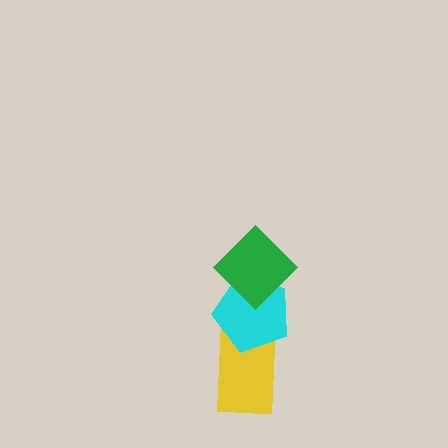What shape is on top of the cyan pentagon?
The green diamond is on top of the cyan pentagon.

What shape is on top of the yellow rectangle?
The cyan pentagon is on top of the yellow rectangle.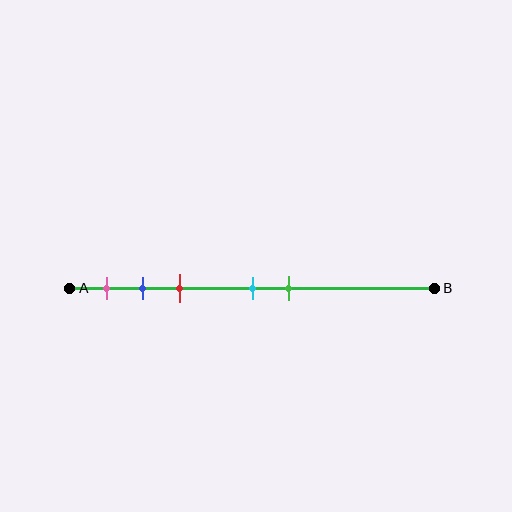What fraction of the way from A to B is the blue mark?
The blue mark is approximately 20% (0.2) of the way from A to B.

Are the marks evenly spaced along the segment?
No, the marks are not evenly spaced.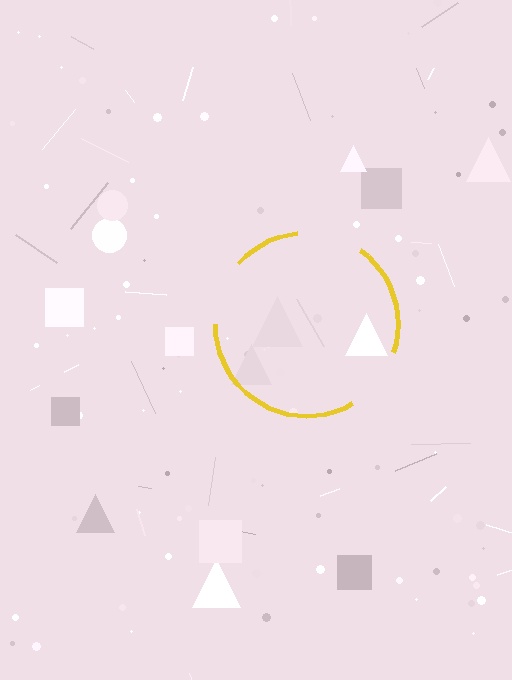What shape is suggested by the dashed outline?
The dashed outline suggests a circle.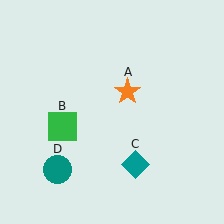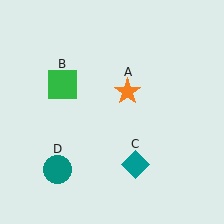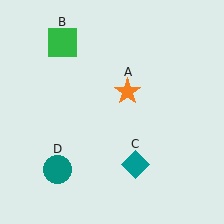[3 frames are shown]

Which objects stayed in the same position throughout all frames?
Orange star (object A) and teal diamond (object C) and teal circle (object D) remained stationary.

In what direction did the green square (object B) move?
The green square (object B) moved up.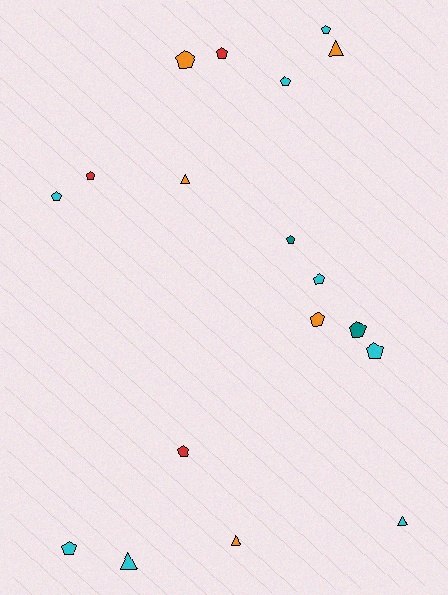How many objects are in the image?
There are 18 objects.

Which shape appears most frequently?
Pentagon, with 13 objects.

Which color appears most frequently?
Cyan, with 8 objects.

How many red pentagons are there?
There are 3 red pentagons.